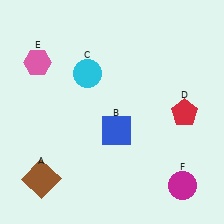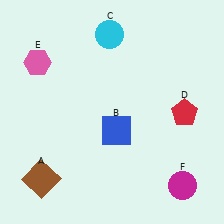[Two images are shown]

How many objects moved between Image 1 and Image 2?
1 object moved between the two images.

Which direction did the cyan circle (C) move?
The cyan circle (C) moved up.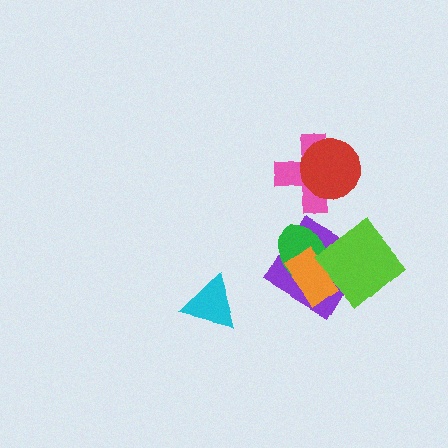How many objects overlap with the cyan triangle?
0 objects overlap with the cyan triangle.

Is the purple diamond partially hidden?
Yes, it is partially covered by another shape.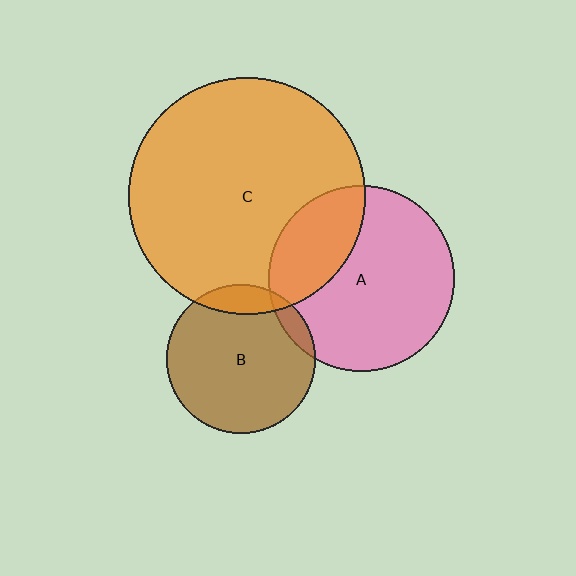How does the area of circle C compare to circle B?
Approximately 2.5 times.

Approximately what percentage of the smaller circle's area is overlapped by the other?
Approximately 30%.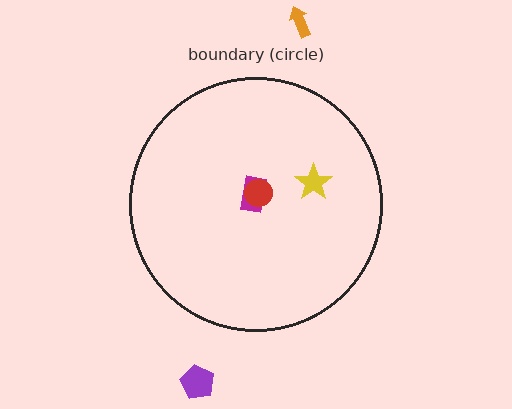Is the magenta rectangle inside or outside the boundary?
Inside.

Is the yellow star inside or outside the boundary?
Inside.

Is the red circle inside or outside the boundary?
Inside.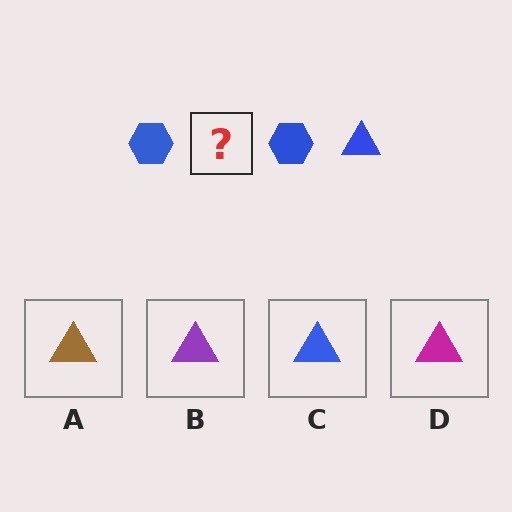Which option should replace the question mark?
Option C.